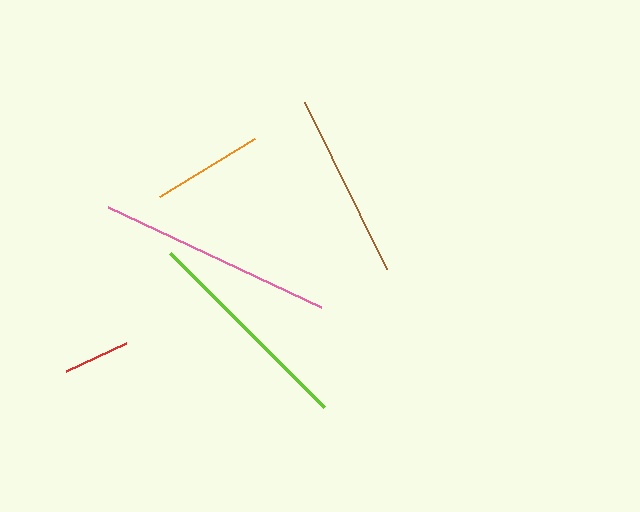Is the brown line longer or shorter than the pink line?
The pink line is longer than the brown line.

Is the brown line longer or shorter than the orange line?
The brown line is longer than the orange line.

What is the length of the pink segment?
The pink segment is approximately 235 pixels long.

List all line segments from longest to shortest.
From longest to shortest: pink, lime, brown, orange, red.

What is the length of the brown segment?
The brown segment is approximately 186 pixels long.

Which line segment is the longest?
The pink line is the longest at approximately 235 pixels.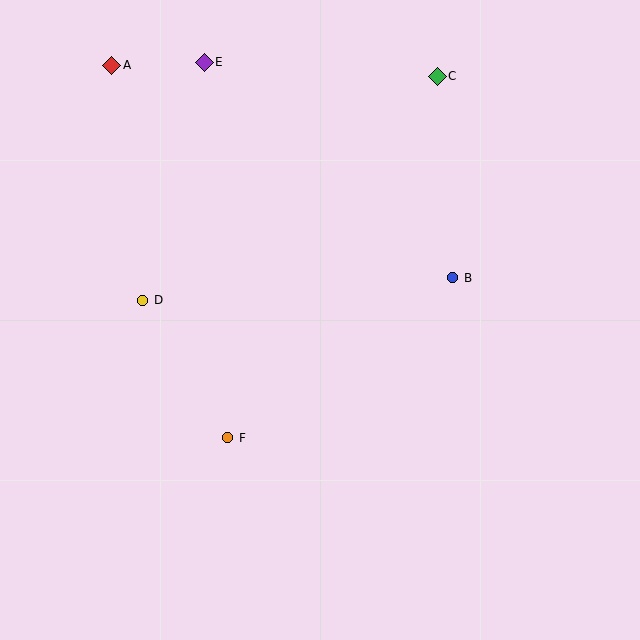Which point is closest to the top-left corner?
Point A is closest to the top-left corner.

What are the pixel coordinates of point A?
Point A is at (112, 65).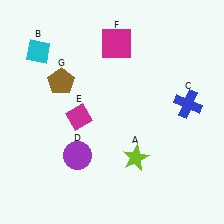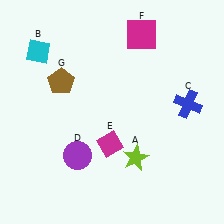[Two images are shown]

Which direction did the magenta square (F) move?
The magenta square (F) moved right.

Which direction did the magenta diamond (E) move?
The magenta diamond (E) moved right.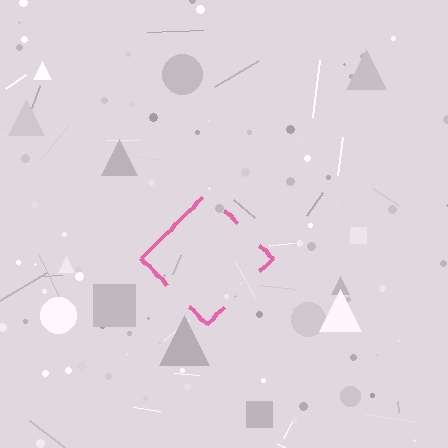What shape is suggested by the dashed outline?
The dashed outline suggests a diamond.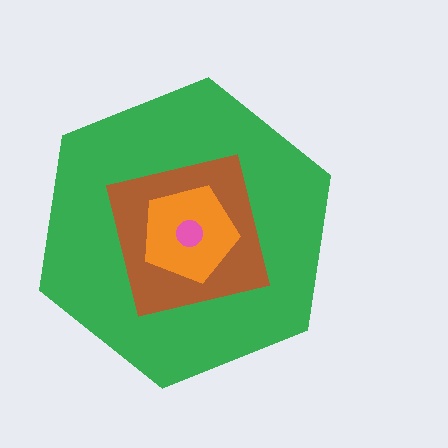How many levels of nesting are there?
4.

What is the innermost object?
The pink circle.